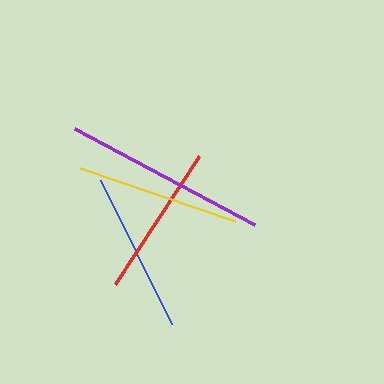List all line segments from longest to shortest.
From longest to shortest: purple, yellow, blue, red.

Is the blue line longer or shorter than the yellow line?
The yellow line is longer than the blue line.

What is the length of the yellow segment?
The yellow segment is approximately 163 pixels long.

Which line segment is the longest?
The purple line is the longest at approximately 203 pixels.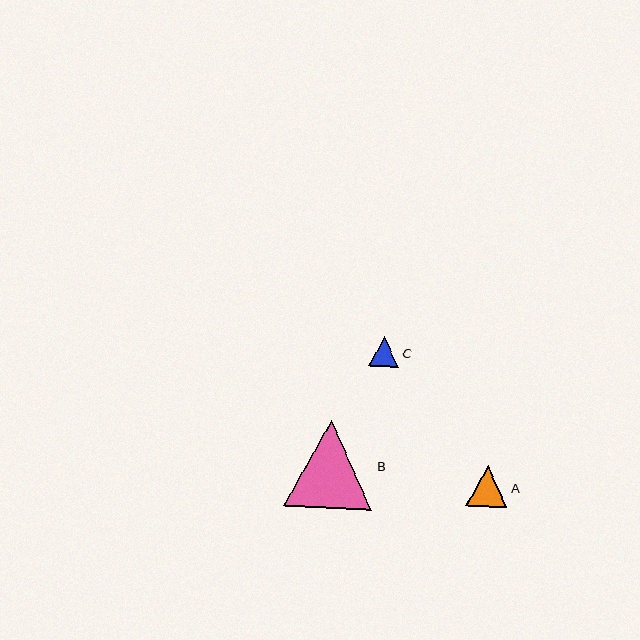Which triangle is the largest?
Triangle B is the largest with a size of approximately 88 pixels.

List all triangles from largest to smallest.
From largest to smallest: B, A, C.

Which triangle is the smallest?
Triangle C is the smallest with a size of approximately 30 pixels.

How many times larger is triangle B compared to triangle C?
Triangle B is approximately 2.9 times the size of triangle C.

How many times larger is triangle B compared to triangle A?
Triangle B is approximately 2.1 times the size of triangle A.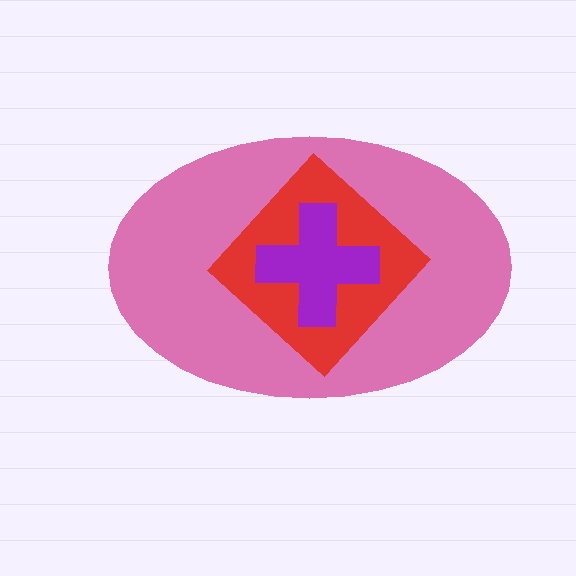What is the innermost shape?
The purple cross.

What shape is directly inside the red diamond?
The purple cross.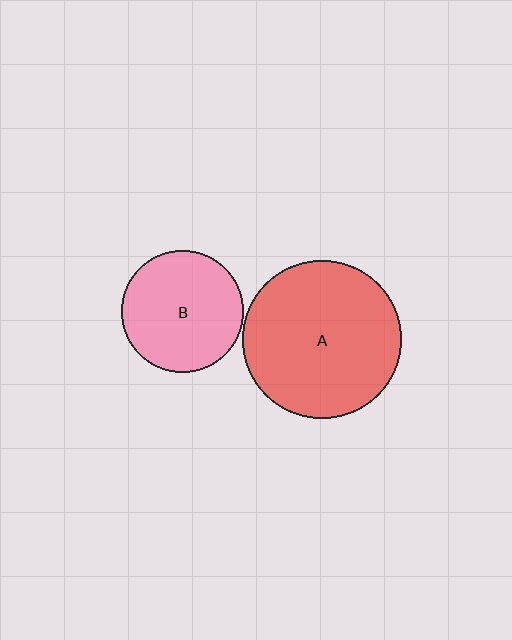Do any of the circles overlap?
No, none of the circles overlap.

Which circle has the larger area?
Circle A (red).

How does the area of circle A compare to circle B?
Approximately 1.7 times.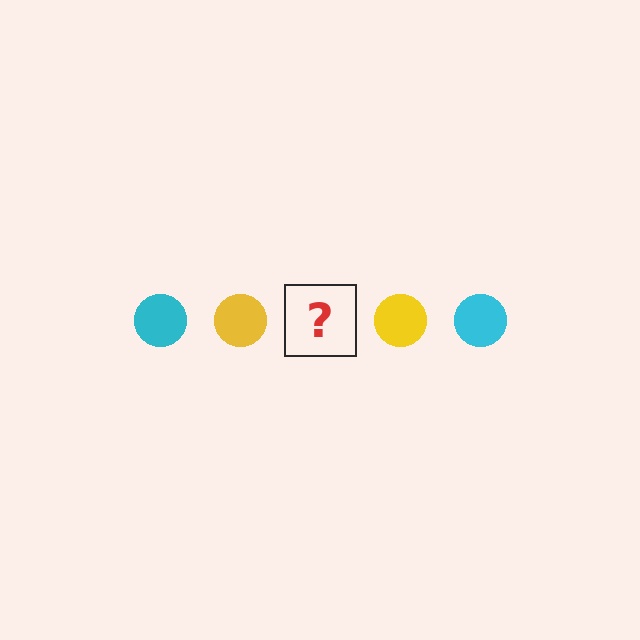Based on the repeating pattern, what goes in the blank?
The blank should be a cyan circle.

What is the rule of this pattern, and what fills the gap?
The rule is that the pattern cycles through cyan, yellow circles. The gap should be filled with a cyan circle.